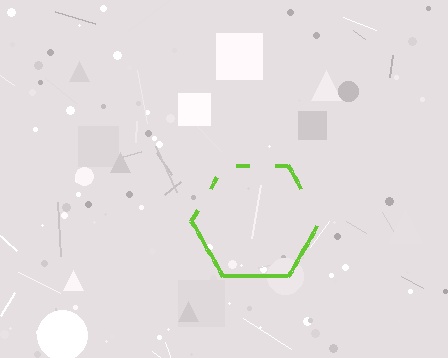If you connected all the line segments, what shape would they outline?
They would outline a hexagon.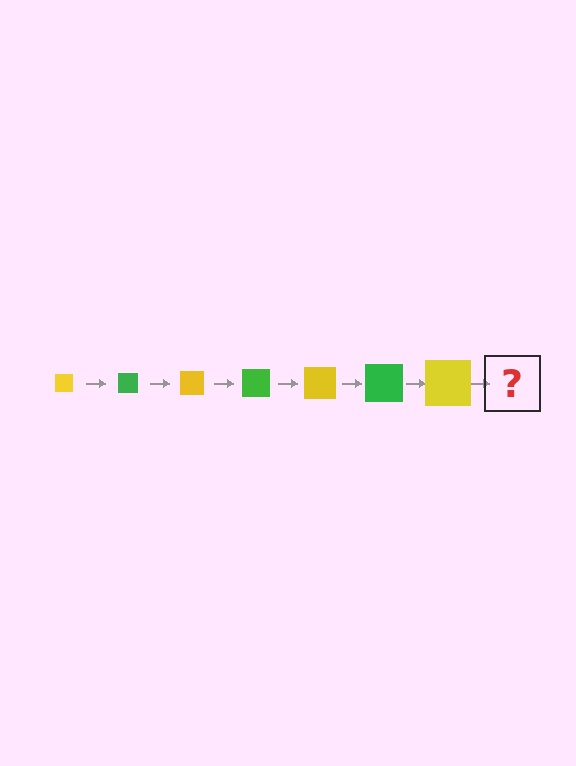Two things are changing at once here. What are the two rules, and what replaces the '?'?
The two rules are that the square grows larger each step and the color cycles through yellow and green. The '?' should be a green square, larger than the previous one.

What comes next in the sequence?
The next element should be a green square, larger than the previous one.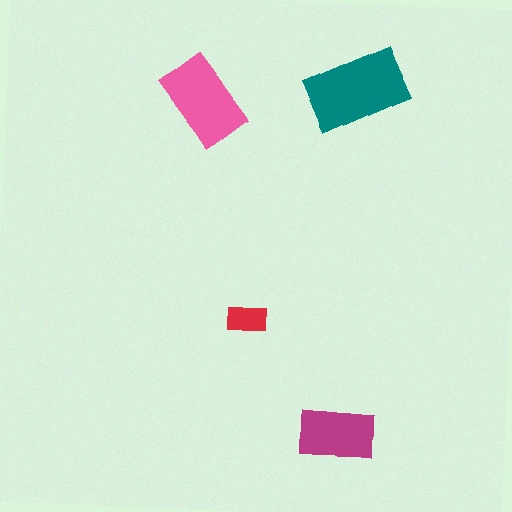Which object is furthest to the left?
The pink rectangle is leftmost.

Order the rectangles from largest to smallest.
the teal one, the pink one, the magenta one, the red one.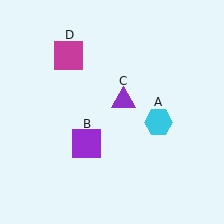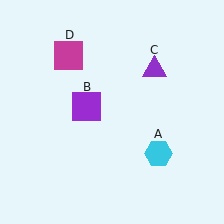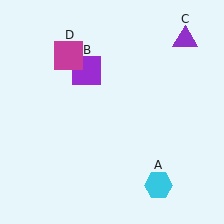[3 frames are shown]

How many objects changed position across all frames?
3 objects changed position: cyan hexagon (object A), purple square (object B), purple triangle (object C).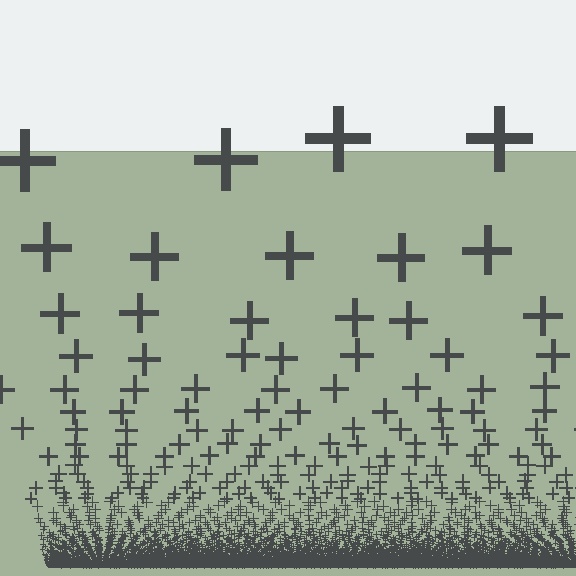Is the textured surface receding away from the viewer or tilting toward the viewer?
The surface appears to tilt toward the viewer. Texture elements get larger and sparser toward the top.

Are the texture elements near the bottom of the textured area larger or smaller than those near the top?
Smaller. The gradient is inverted — elements near the bottom are smaller and denser.